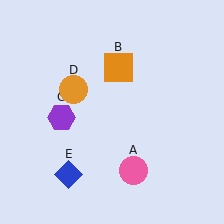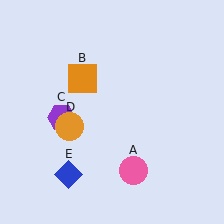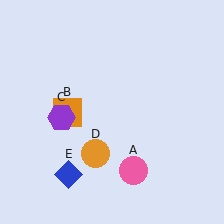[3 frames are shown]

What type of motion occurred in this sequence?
The orange square (object B), orange circle (object D) rotated counterclockwise around the center of the scene.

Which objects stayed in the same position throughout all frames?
Pink circle (object A) and purple hexagon (object C) and blue diamond (object E) remained stationary.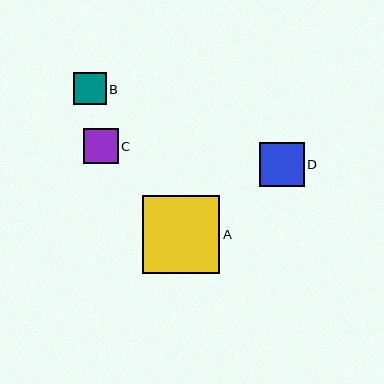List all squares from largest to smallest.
From largest to smallest: A, D, C, B.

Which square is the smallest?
Square B is the smallest with a size of approximately 33 pixels.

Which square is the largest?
Square A is the largest with a size of approximately 77 pixels.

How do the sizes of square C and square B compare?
Square C and square B are approximately the same size.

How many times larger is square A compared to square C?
Square A is approximately 2.2 times the size of square C.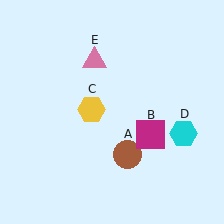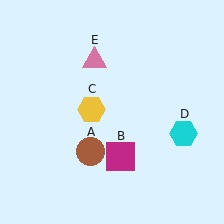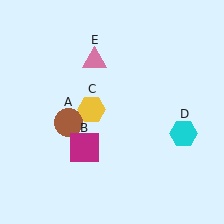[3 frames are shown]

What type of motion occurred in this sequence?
The brown circle (object A), magenta square (object B) rotated clockwise around the center of the scene.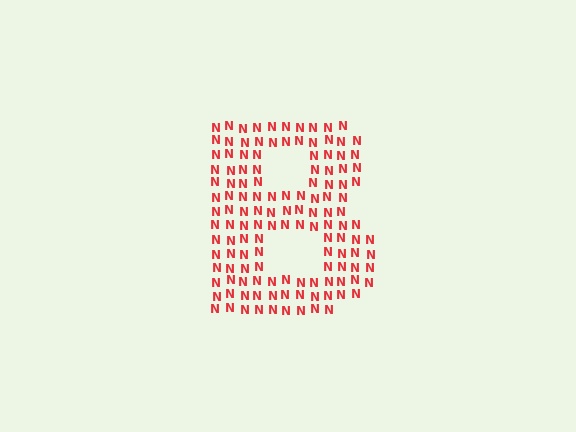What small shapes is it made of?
It is made of small letter N's.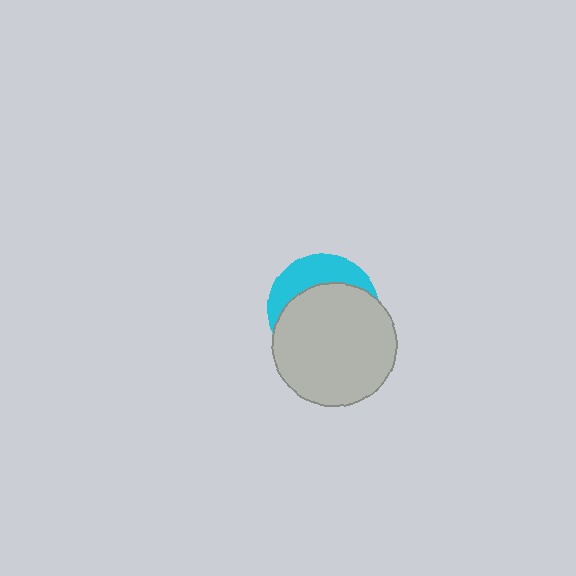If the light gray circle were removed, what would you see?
You would see the complete cyan circle.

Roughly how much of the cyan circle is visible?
A small part of it is visible (roughly 32%).